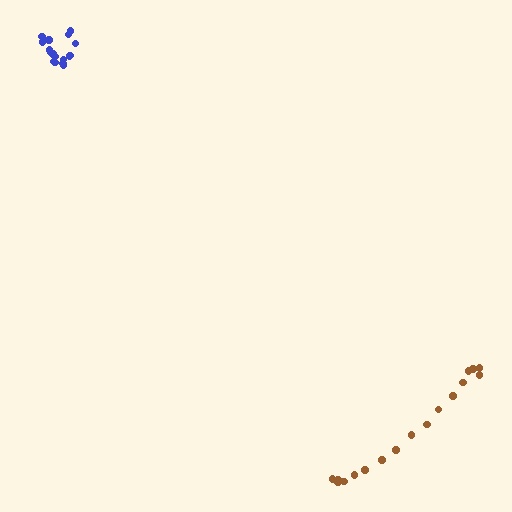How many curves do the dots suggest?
There are 2 distinct paths.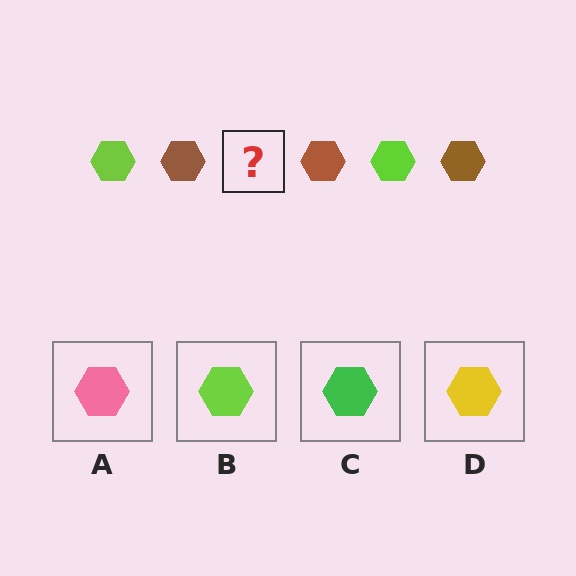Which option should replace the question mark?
Option B.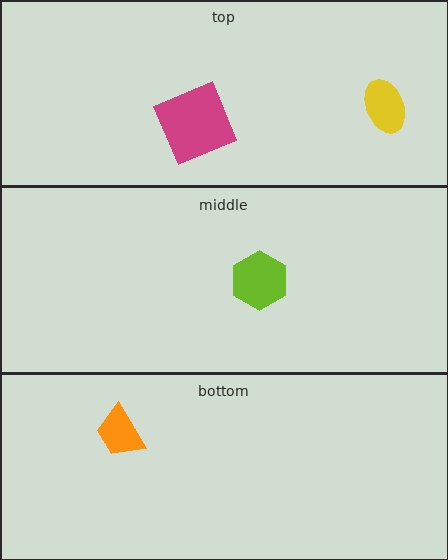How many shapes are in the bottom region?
1.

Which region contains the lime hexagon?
The middle region.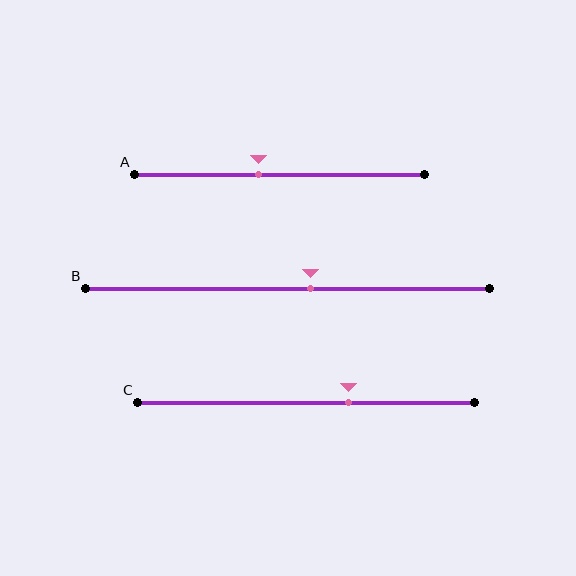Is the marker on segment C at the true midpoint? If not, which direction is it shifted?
No, the marker on segment C is shifted to the right by about 12% of the segment length.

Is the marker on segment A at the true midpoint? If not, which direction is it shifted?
No, the marker on segment A is shifted to the left by about 7% of the segment length.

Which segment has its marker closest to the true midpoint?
Segment B has its marker closest to the true midpoint.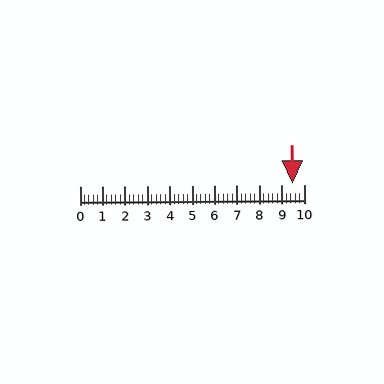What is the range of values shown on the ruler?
The ruler shows values from 0 to 10.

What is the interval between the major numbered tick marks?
The major tick marks are spaced 1 units apart.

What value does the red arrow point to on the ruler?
The red arrow points to approximately 9.5.